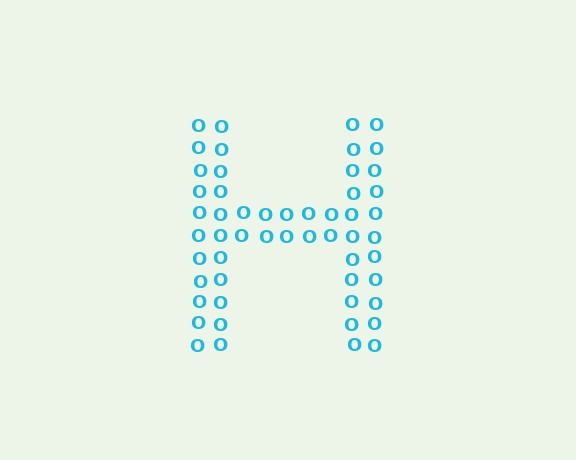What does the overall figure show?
The overall figure shows the letter H.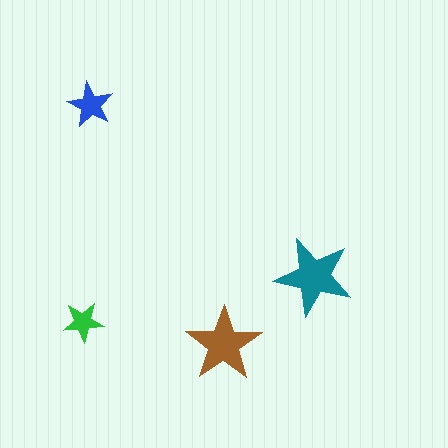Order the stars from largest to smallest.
the teal one, the brown one, the blue one, the green one.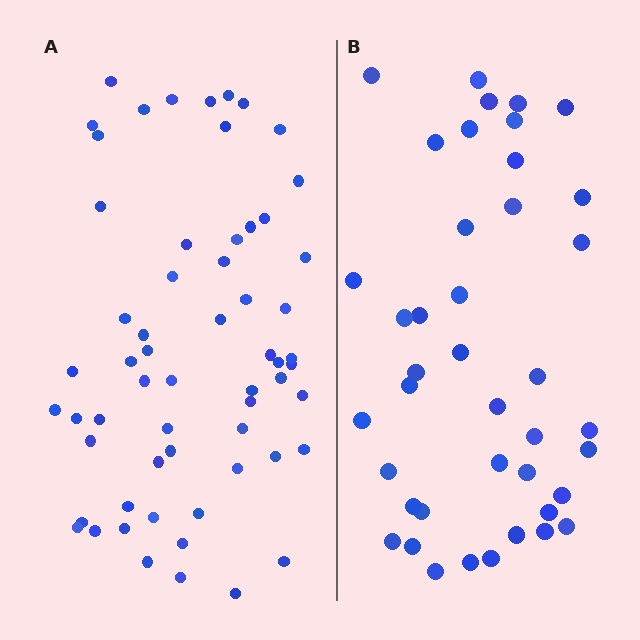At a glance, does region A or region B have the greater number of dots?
Region A (the left region) has more dots.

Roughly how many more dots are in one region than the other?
Region A has approximately 20 more dots than region B.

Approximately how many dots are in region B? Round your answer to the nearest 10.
About 40 dots. (The exact count is 41, which rounds to 40.)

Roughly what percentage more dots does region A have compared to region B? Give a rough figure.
About 45% more.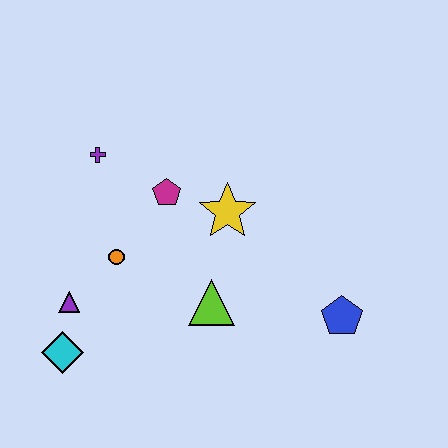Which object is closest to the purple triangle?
The cyan diamond is closest to the purple triangle.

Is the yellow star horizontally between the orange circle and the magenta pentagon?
No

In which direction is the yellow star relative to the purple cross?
The yellow star is to the right of the purple cross.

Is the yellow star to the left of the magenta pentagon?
No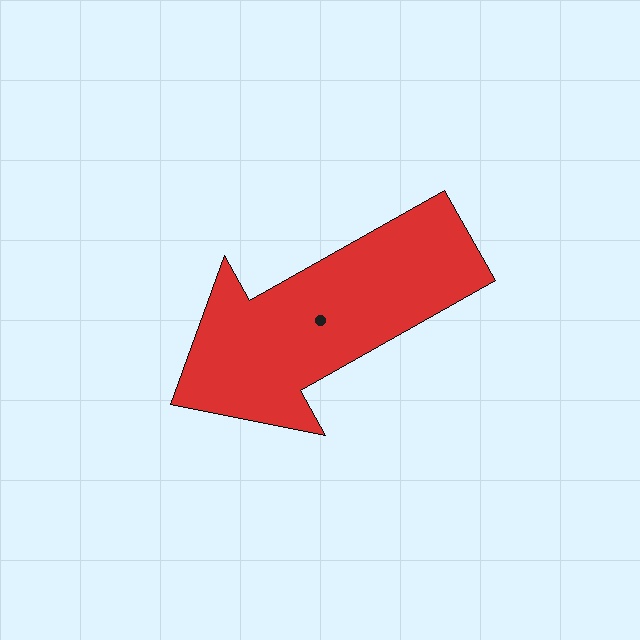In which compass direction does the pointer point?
Southwest.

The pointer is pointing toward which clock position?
Roughly 8 o'clock.